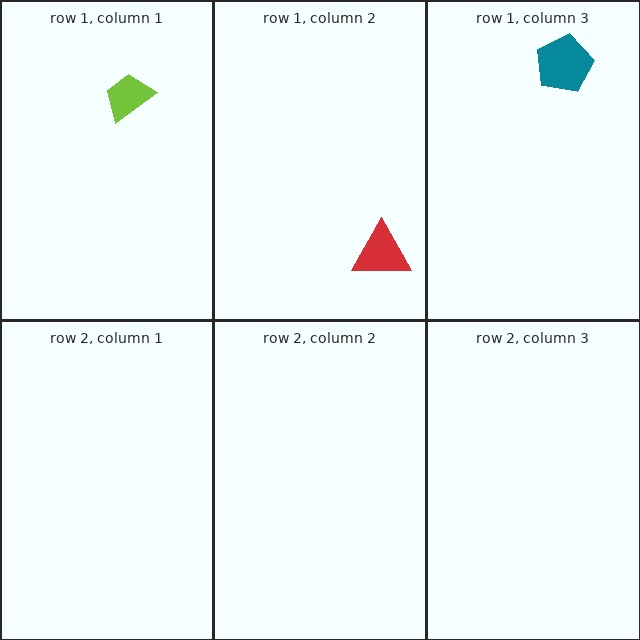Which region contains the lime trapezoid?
The row 1, column 1 region.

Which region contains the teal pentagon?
The row 1, column 3 region.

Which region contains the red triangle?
The row 1, column 2 region.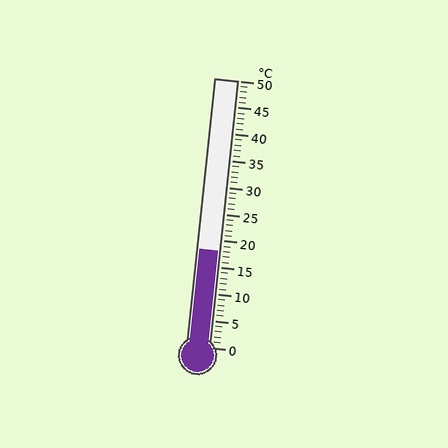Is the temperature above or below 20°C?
The temperature is below 20°C.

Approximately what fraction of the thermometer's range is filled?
The thermometer is filled to approximately 35% of its range.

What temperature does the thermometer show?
The thermometer shows approximately 18°C.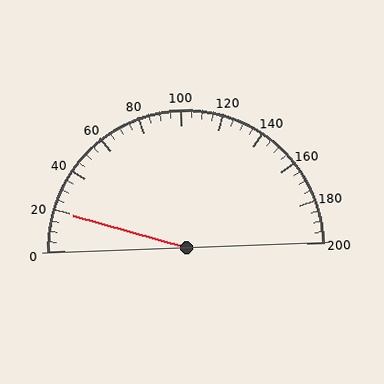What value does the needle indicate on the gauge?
The needle indicates approximately 20.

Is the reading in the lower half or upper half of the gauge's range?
The reading is in the lower half of the range (0 to 200).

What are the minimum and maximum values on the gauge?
The gauge ranges from 0 to 200.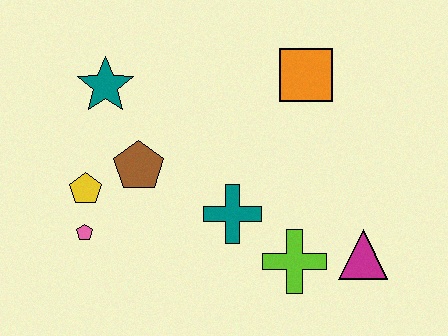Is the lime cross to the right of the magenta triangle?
No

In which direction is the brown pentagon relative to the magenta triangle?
The brown pentagon is to the left of the magenta triangle.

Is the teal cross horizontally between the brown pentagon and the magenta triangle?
Yes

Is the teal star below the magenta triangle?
No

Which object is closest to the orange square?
The teal cross is closest to the orange square.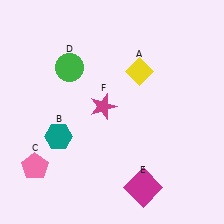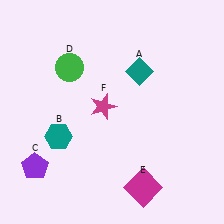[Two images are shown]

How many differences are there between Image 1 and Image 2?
There are 2 differences between the two images.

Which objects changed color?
A changed from yellow to teal. C changed from pink to purple.